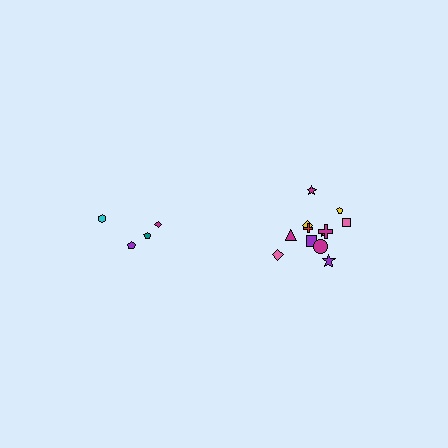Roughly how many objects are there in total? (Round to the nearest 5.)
Roughly 15 objects in total.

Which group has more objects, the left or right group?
The right group.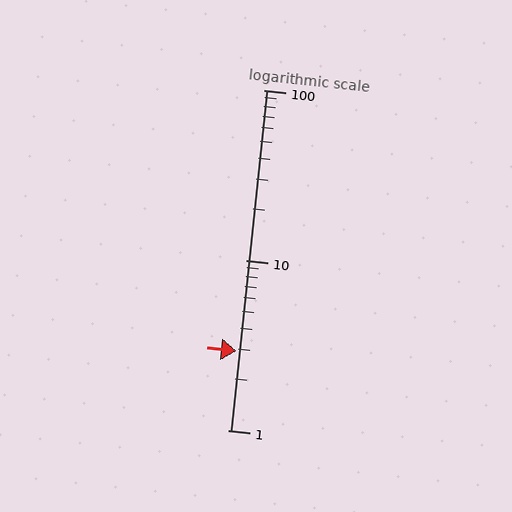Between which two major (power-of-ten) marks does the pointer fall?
The pointer is between 1 and 10.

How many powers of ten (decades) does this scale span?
The scale spans 2 decades, from 1 to 100.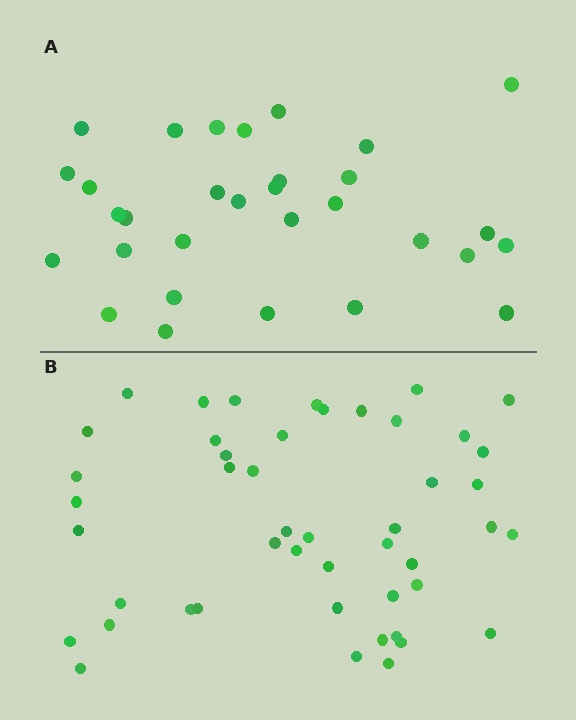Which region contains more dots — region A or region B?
Region B (the bottom region) has more dots.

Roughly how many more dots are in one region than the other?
Region B has approximately 15 more dots than region A.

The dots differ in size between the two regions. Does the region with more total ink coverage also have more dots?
No. Region A has more total ink coverage because its dots are larger, but region B actually contains more individual dots. Total area can be misleading — the number of items is what matters here.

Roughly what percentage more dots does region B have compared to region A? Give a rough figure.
About 50% more.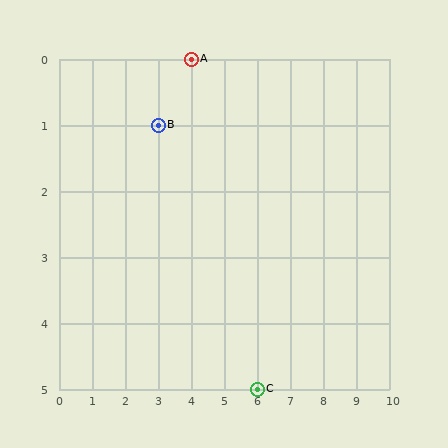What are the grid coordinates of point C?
Point C is at grid coordinates (6, 5).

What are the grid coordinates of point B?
Point B is at grid coordinates (3, 1).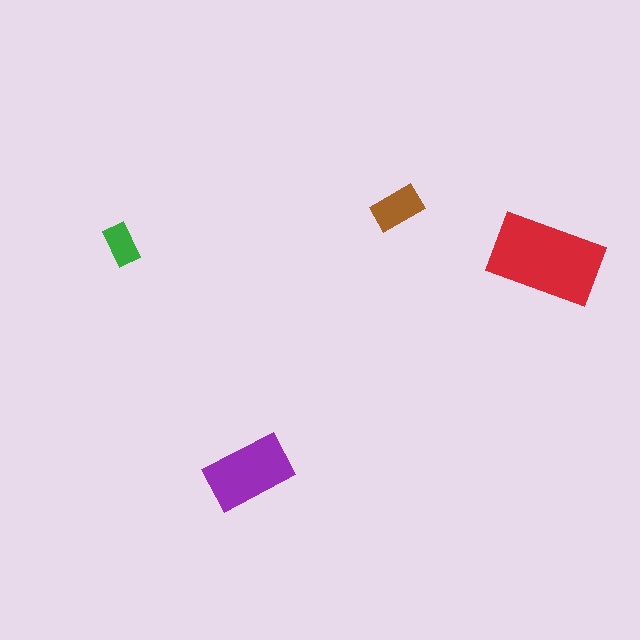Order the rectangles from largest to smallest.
the red one, the purple one, the brown one, the green one.